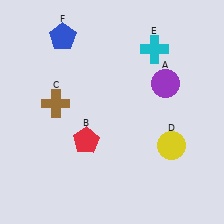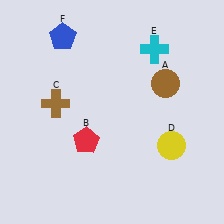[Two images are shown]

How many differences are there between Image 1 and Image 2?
There is 1 difference between the two images.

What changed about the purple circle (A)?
In Image 1, A is purple. In Image 2, it changed to brown.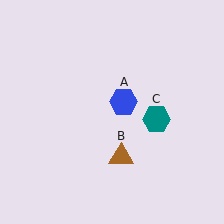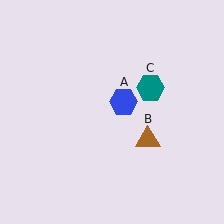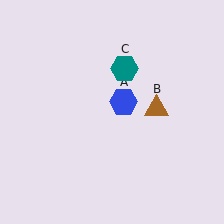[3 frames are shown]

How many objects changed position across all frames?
2 objects changed position: brown triangle (object B), teal hexagon (object C).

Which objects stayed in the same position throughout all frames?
Blue hexagon (object A) remained stationary.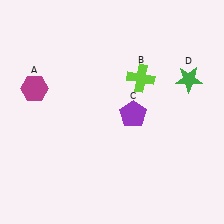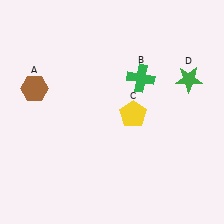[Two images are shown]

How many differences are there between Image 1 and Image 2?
There are 3 differences between the two images.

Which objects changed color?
A changed from magenta to brown. B changed from lime to green. C changed from purple to yellow.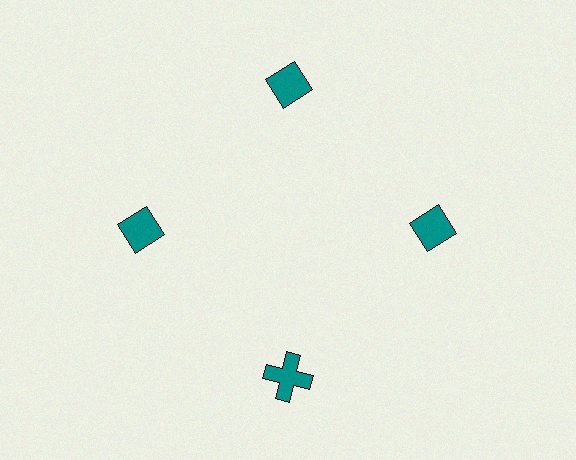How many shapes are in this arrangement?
There are 4 shapes arranged in a ring pattern.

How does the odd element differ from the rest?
It has a different shape: cross instead of diamond.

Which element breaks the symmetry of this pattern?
The teal cross at roughly the 6 o'clock position breaks the symmetry. All other shapes are teal diamonds.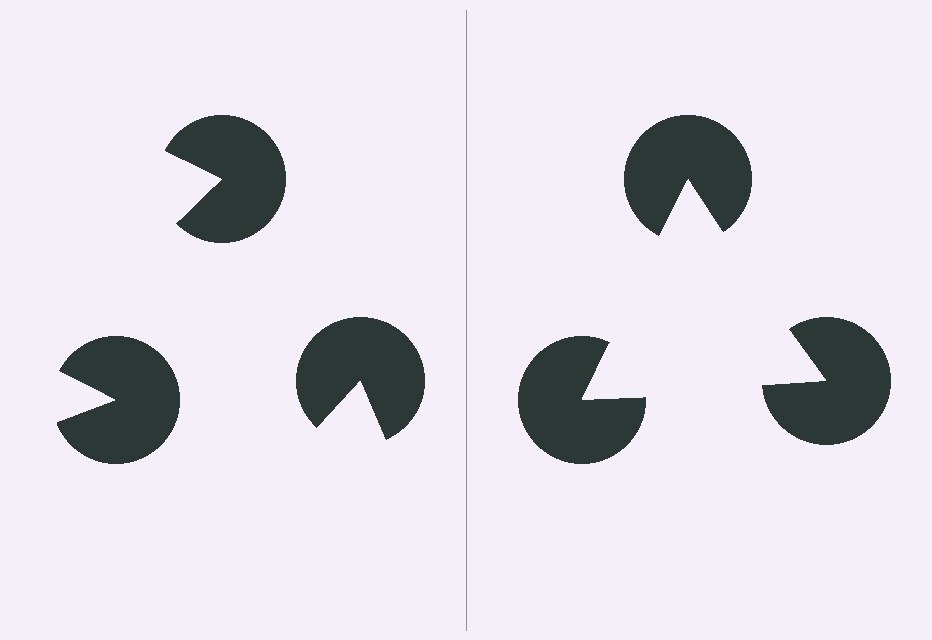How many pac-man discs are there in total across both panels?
6 — 3 on each side.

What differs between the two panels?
The pac-man discs are positioned identically on both sides; only the wedge orientations differ. On the right they align to a triangle; on the left they are misaligned.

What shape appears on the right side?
An illusory triangle.